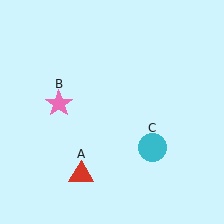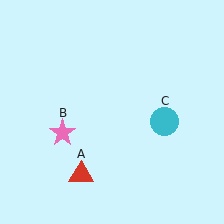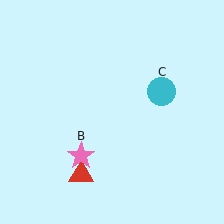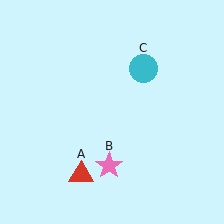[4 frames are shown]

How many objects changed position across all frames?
2 objects changed position: pink star (object B), cyan circle (object C).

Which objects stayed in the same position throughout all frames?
Red triangle (object A) remained stationary.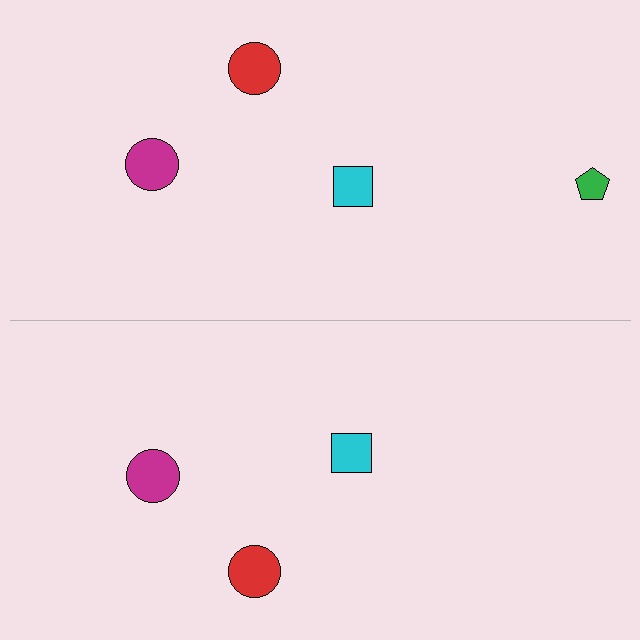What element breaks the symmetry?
A green pentagon is missing from the bottom side.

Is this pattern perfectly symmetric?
No, the pattern is not perfectly symmetric. A green pentagon is missing from the bottom side.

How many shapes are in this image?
There are 7 shapes in this image.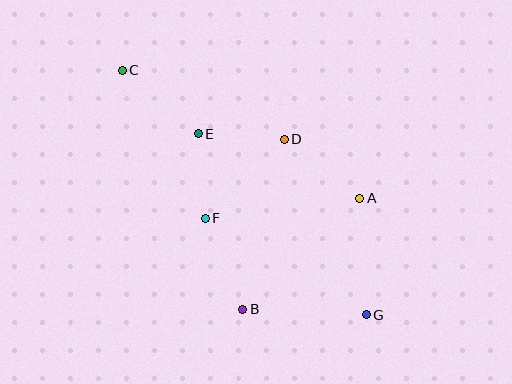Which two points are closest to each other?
Points E and F are closest to each other.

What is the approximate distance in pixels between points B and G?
The distance between B and G is approximately 124 pixels.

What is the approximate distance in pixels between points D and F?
The distance between D and F is approximately 112 pixels.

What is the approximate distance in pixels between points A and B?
The distance between A and B is approximately 162 pixels.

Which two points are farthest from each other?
Points C and G are farthest from each other.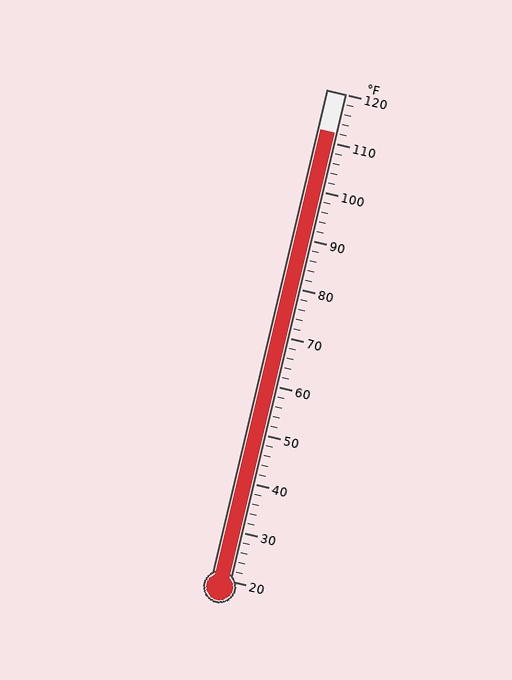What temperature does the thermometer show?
The thermometer shows approximately 112°F.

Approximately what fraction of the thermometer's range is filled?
The thermometer is filled to approximately 90% of its range.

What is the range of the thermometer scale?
The thermometer scale ranges from 20°F to 120°F.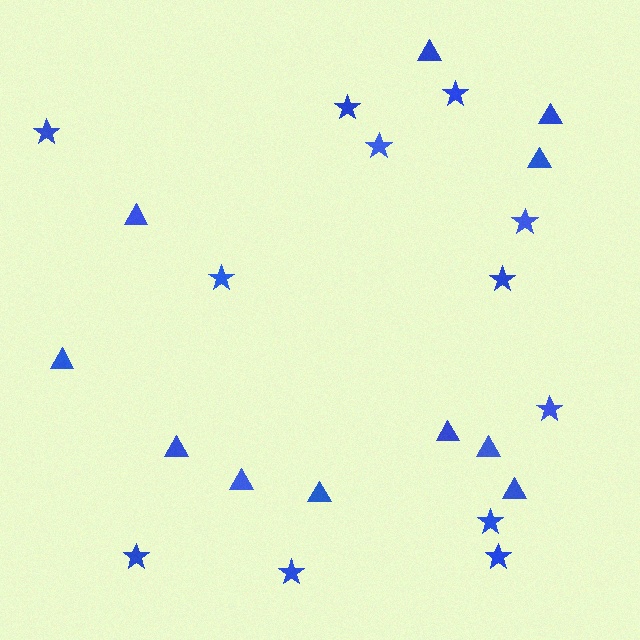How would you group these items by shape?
There are 2 groups: one group of stars (12) and one group of triangles (11).